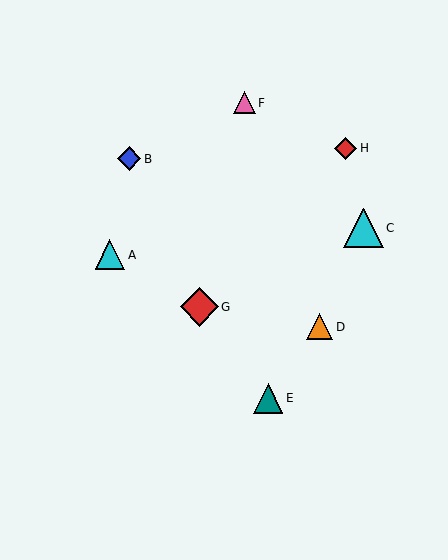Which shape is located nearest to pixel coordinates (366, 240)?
The cyan triangle (labeled C) at (363, 228) is nearest to that location.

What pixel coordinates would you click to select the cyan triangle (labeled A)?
Click at (110, 255) to select the cyan triangle A.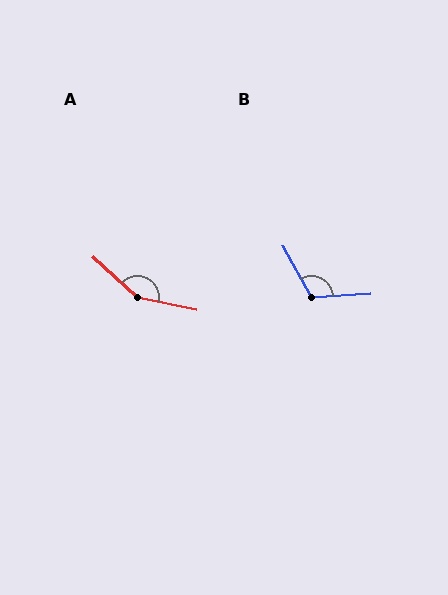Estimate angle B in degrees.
Approximately 115 degrees.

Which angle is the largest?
A, at approximately 148 degrees.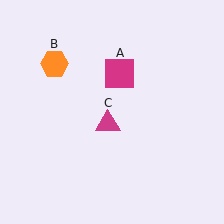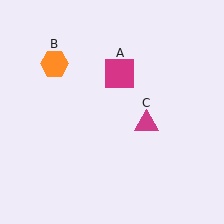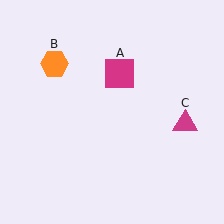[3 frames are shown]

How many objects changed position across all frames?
1 object changed position: magenta triangle (object C).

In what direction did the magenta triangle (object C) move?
The magenta triangle (object C) moved right.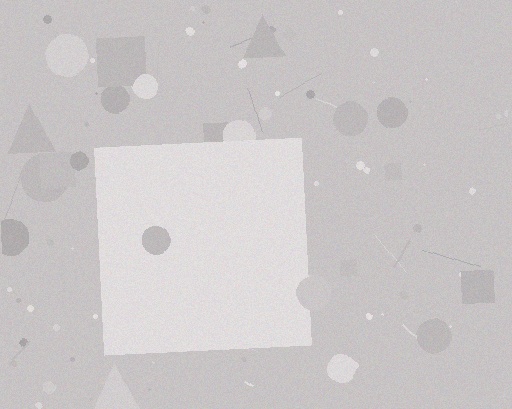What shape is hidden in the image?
A square is hidden in the image.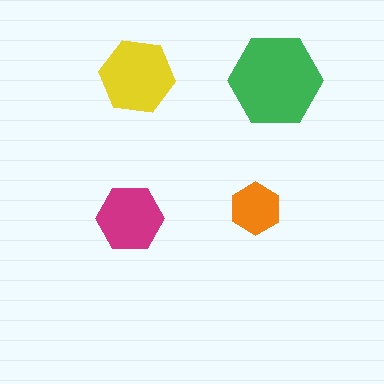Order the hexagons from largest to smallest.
the green one, the yellow one, the magenta one, the orange one.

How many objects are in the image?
There are 4 objects in the image.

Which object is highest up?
The yellow hexagon is topmost.